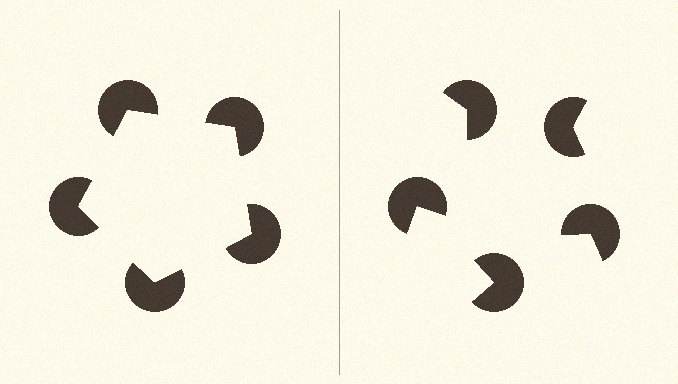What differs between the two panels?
The pac-man discs are positioned identically on both sides; only the wedge orientations differ. On the left they align to a pentagon; on the right they are misaligned.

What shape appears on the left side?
An illusory pentagon.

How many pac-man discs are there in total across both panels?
10 — 5 on each side.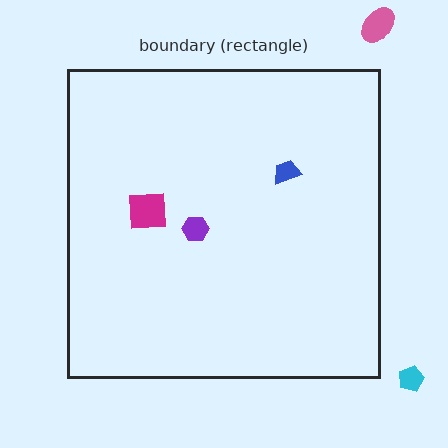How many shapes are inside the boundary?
3 inside, 2 outside.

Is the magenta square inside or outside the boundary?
Inside.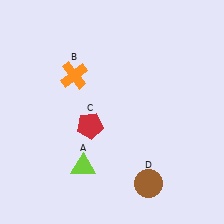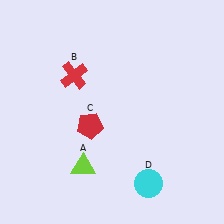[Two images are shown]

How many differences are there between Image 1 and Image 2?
There are 2 differences between the two images.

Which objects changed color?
B changed from orange to red. D changed from brown to cyan.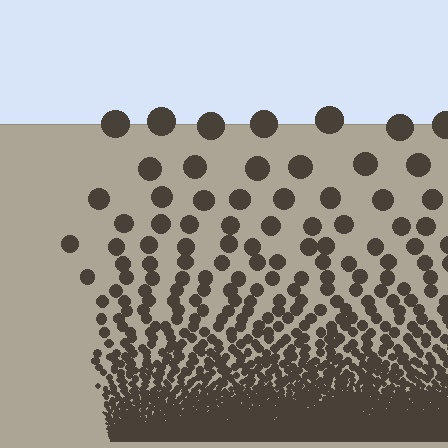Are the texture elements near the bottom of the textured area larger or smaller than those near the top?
Smaller. The gradient is inverted — elements near the bottom are smaller and denser.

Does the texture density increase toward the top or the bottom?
Density increases toward the bottom.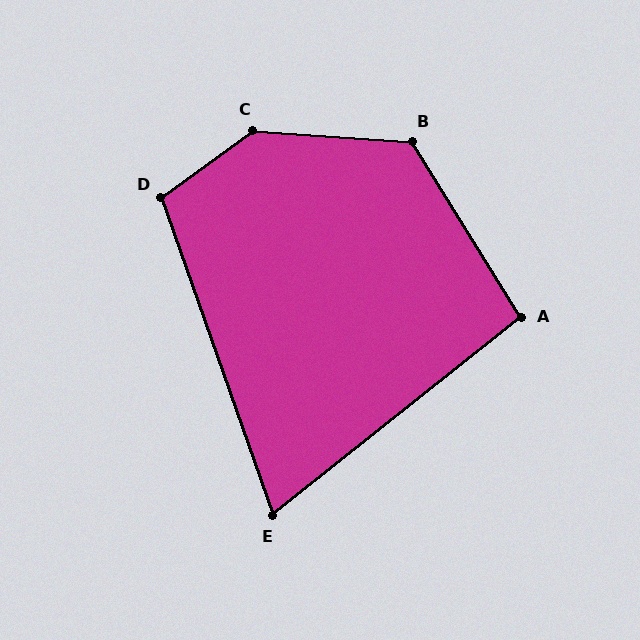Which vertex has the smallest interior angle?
E, at approximately 71 degrees.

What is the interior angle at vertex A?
Approximately 97 degrees (obtuse).